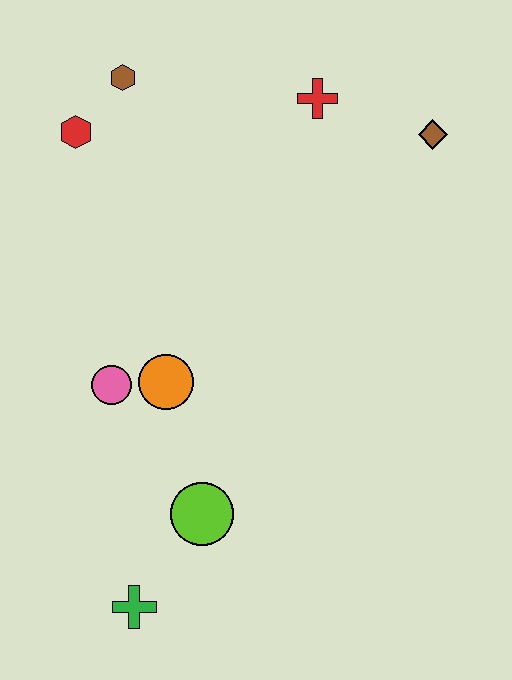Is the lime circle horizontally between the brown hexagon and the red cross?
Yes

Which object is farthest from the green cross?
The brown diamond is farthest from the green cross.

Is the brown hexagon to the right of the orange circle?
No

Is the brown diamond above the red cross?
No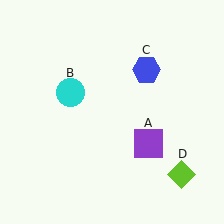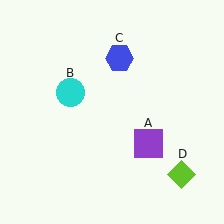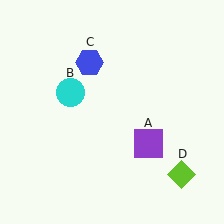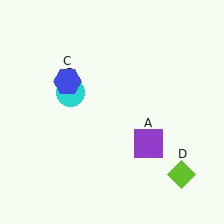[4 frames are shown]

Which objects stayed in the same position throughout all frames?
Purple square (object A) and cyan circle (object B) and lime diamond (object D) remained stationary.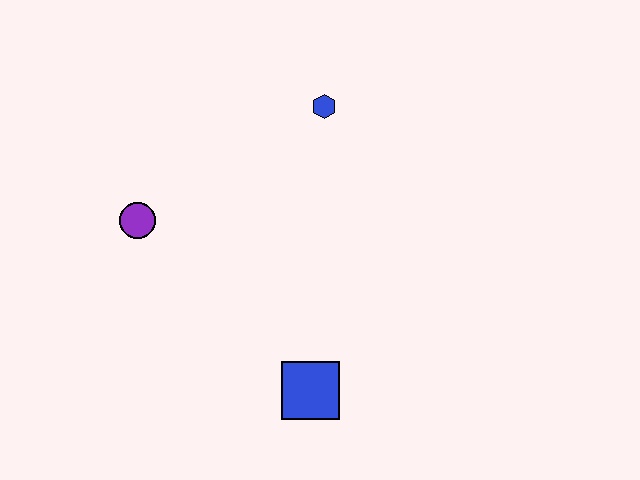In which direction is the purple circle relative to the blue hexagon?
The purple circle is to the left of the blue hexagon.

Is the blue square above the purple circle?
No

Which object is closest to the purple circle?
The blue hexagon is closest to the purple circle.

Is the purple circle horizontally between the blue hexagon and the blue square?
No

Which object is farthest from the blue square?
The blue hexagon is farthest from the blue square.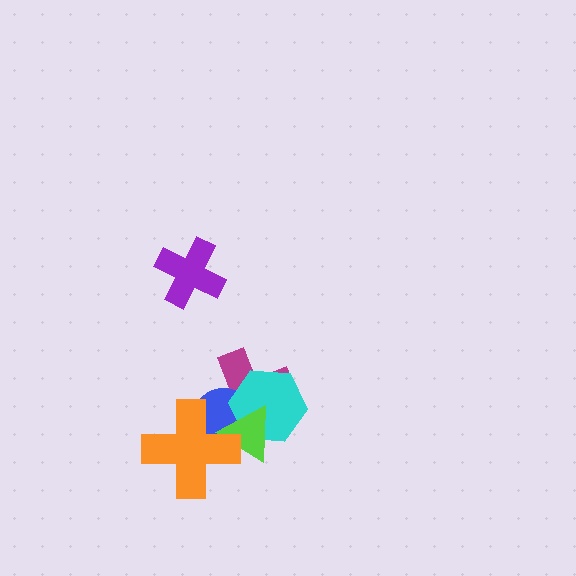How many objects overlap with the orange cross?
3 objects overlap with the orange cross.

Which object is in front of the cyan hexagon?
The lime triangle is in front of the cyan hexagon.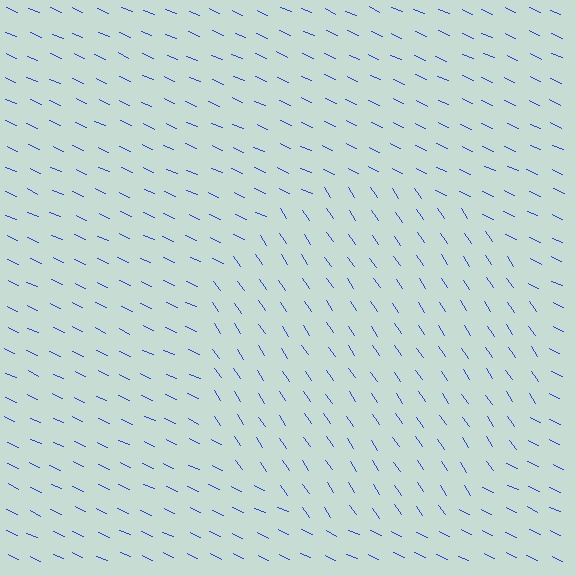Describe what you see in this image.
The image is filled with small blue line segments. A circle region in the image has lines oriented differently from the surrounding lines, creating a visible texture boundary.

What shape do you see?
I see a circle.